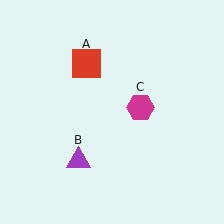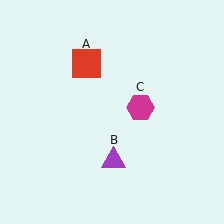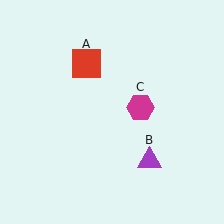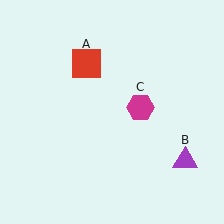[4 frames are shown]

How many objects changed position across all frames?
1 object changed position: purple triangle (object B).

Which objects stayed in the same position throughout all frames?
Red square (object A) and magenta hexagon (object C) remained stationary.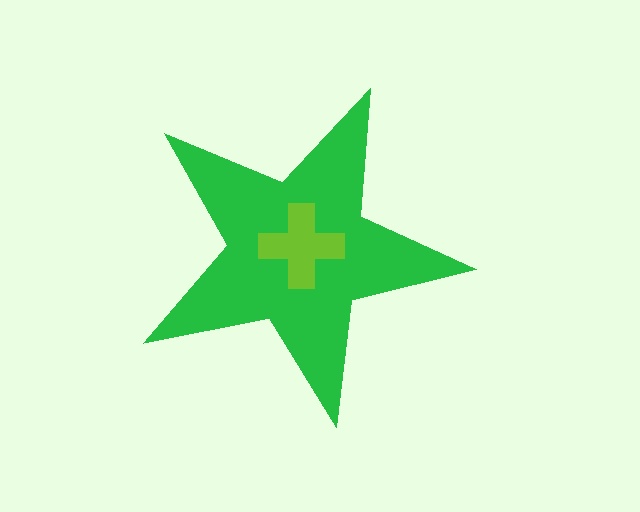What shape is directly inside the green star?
The lime cross.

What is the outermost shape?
The green star.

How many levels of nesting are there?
2.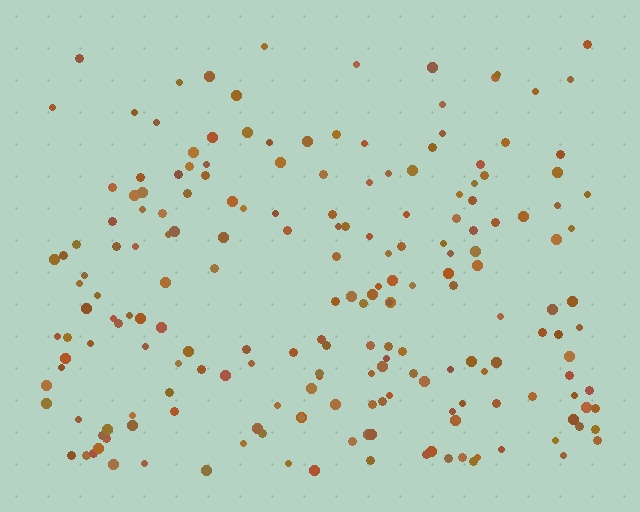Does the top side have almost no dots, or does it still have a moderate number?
Still a moderate number, just noticeably fewer than the bottom.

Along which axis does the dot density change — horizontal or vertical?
Vertical.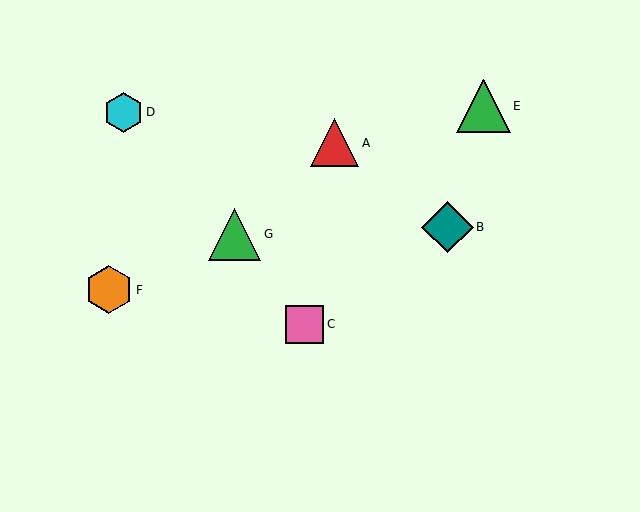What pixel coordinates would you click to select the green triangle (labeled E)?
Click at (483, 106) to select the green triangle E.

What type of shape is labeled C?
Shape C is a pink square.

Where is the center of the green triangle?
The center of the green triangle is at (483, 106).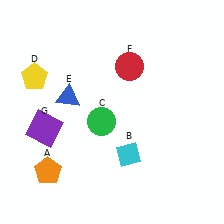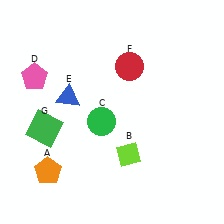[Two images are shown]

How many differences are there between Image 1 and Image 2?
There are 3 differences between the two images.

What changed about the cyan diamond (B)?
In Image 1, B is cyan. In Image 2, it changed to lime.